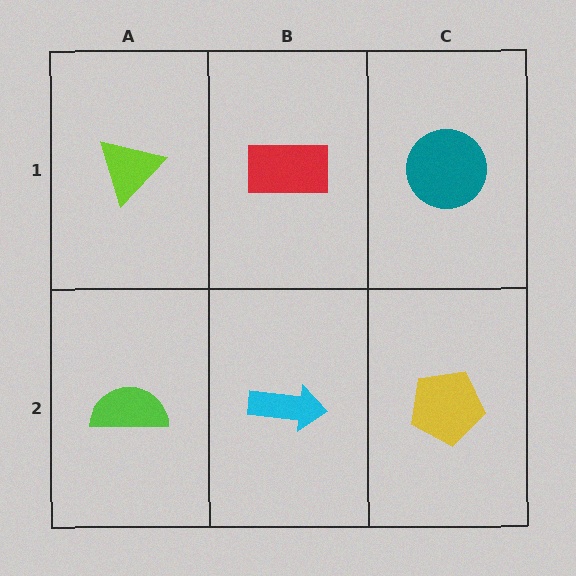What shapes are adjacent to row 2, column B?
A red rectangle (row 1, column B), a lime semicircle (row 2, column A), a yellow pentagon (row 2, column C).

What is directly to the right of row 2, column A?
A cyan arrow.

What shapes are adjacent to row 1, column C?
A yellow pentagon (row 2, column C), a red rectangle (row 1, column B).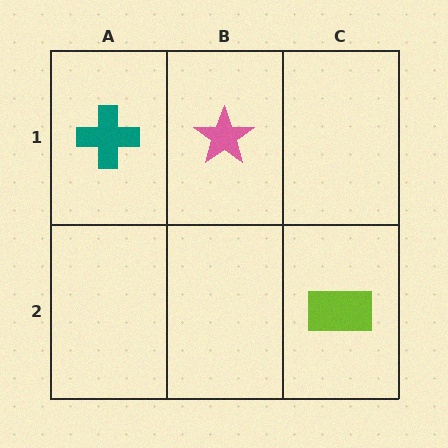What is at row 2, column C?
A lime rectangle.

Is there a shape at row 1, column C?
No, that cell is empty.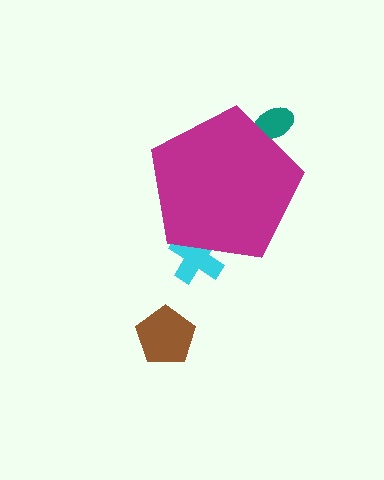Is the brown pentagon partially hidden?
No, the brown pentagon is fully visible.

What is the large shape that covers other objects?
A magenta pentagon.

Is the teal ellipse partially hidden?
Yes, the teal ellipse is partially hidden behind the magenta pentagon.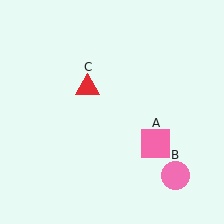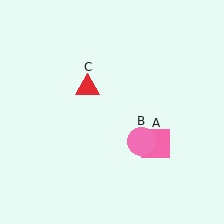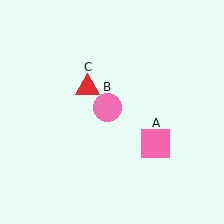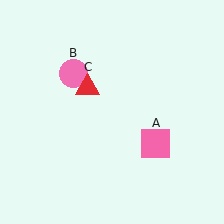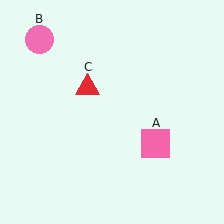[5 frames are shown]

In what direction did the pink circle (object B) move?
The pink circle (object B) moved up and to the left.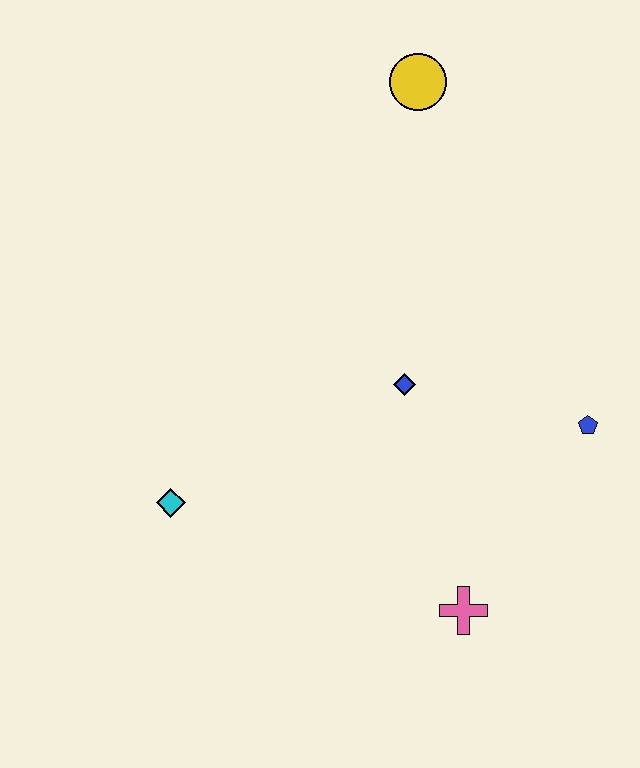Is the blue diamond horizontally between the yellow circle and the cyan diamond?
Yes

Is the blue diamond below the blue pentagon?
No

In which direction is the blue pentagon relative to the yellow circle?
The blue pentagon is below the yellow circle.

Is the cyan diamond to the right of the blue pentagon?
No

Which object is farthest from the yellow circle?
The pink cross is farthest from the yellow circle.